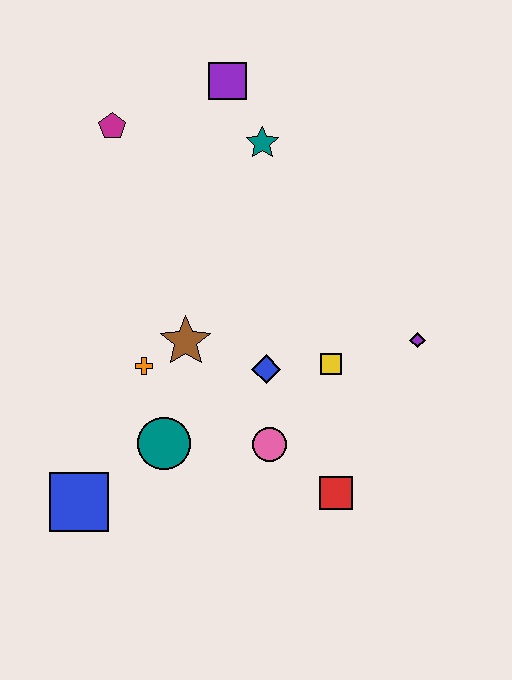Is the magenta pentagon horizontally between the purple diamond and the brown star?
No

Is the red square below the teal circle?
Yes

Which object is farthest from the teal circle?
The purple square is farthest from the teal circle.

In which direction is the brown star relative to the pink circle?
The brown star is above the pink circle.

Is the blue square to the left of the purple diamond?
Yes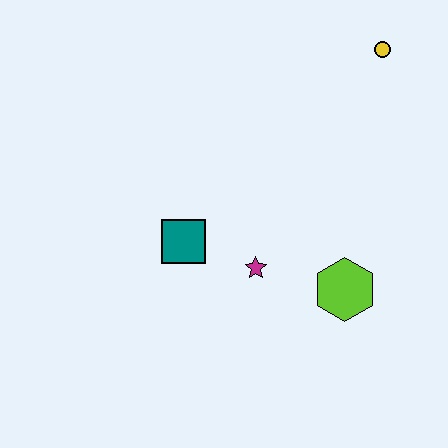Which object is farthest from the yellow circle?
The teal square is farthest from the yellow circle.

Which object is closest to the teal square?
The magenta star is closest to the teal square.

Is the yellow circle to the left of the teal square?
No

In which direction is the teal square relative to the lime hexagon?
The teal square is to the left of the lime hexagon.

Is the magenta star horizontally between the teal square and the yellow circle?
Yes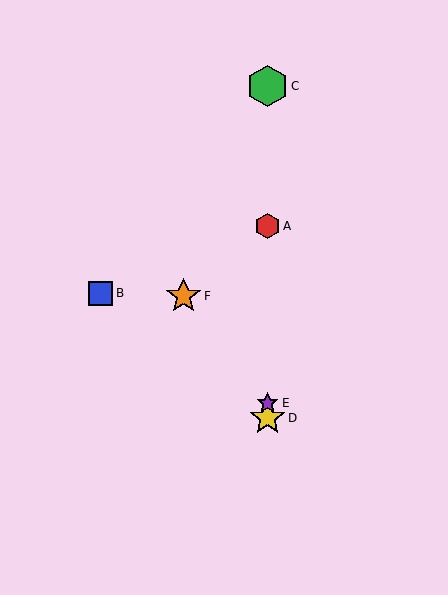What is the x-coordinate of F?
Object F is at x≈184.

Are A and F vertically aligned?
No, A is at x≈267 and F is at x≈184.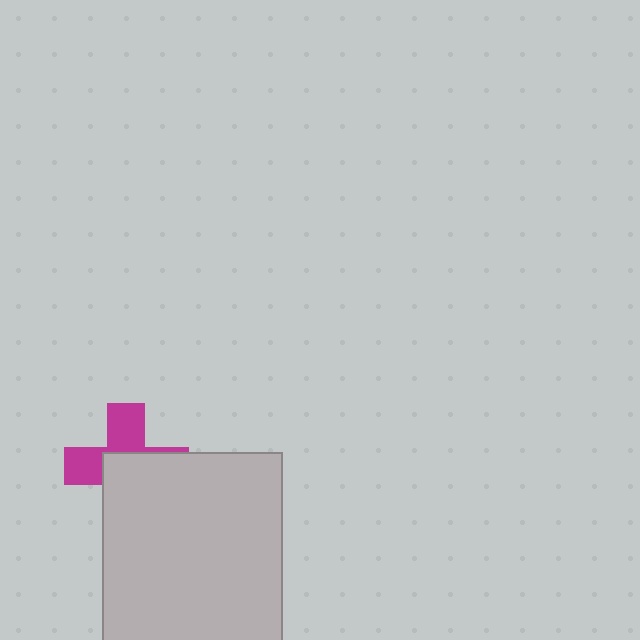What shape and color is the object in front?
The object in front is a light gray rectangle.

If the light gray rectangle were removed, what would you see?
You would see the complete magenta cross.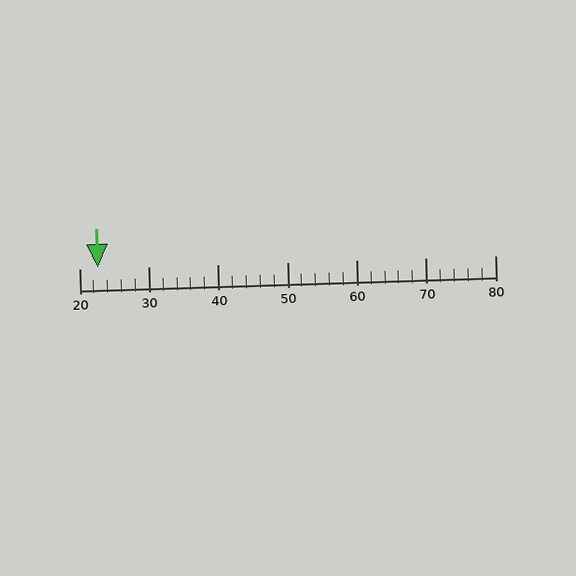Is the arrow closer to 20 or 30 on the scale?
The arrow is closer to 20.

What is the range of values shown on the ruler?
The ruler shows values from 20 to 80.